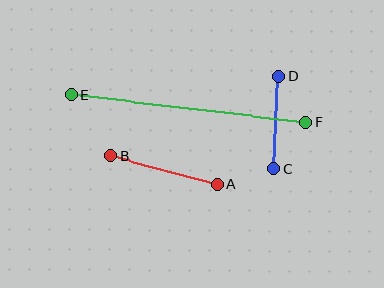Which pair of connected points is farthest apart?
Points E and F are farthest apart.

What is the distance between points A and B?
The distance is approximately 110 pixels.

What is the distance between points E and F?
The distance is approximately 236 pixels.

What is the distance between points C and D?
The distance is approximately 92 pixels.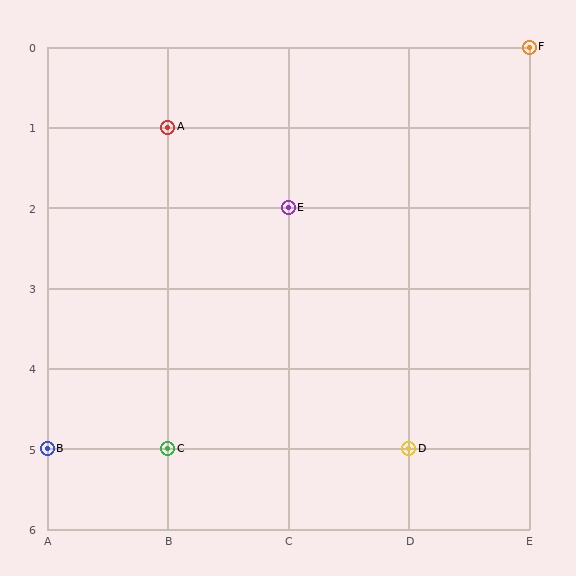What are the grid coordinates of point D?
Point D is at grid coordinates (D, 5).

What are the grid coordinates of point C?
Point C is at grid coordinates (B, 5).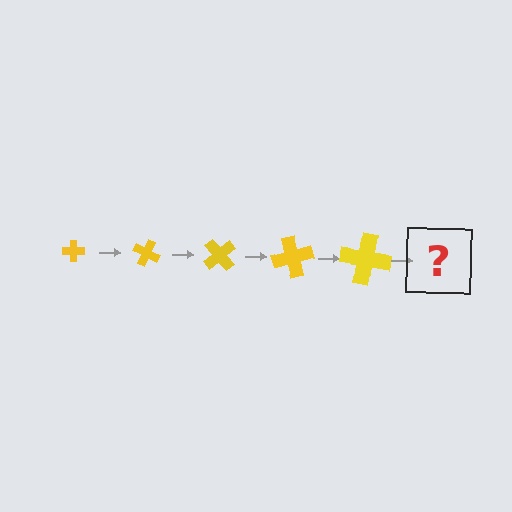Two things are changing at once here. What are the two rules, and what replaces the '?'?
The two rules are that the cross grows larger each step and it rotates 25 degrees each step. The '?' should be a cross, larger than the previous one and rotated 125 degrees from the start.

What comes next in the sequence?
The next element should be a cross, larger than the previous one and rotated 125 degrees from the start.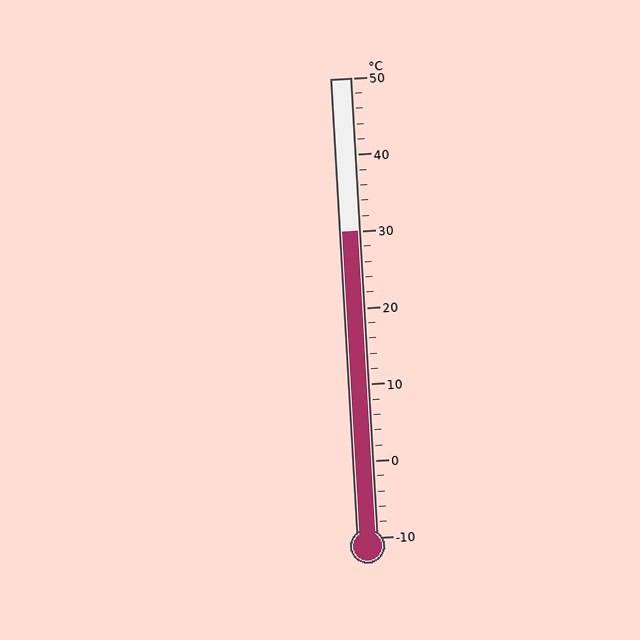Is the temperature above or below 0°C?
The temperature is above 0°C.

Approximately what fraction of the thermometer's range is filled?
The thermometer is filled to approximately 65% of its range.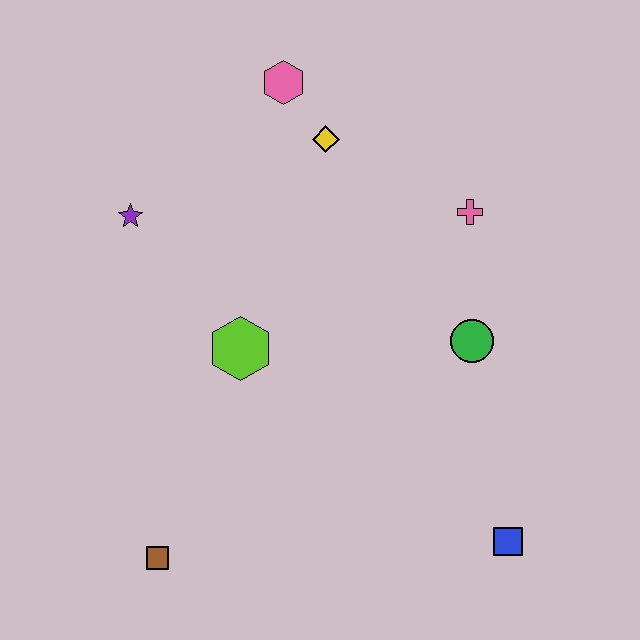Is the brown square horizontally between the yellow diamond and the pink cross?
No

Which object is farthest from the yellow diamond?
The brown square is farthest from the yellow diamond.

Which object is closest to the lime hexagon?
The purple star is closest to the lime hexagon.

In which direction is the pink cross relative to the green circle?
The pink cross is above the green circle.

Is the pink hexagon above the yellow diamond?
Yes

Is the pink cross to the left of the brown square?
No